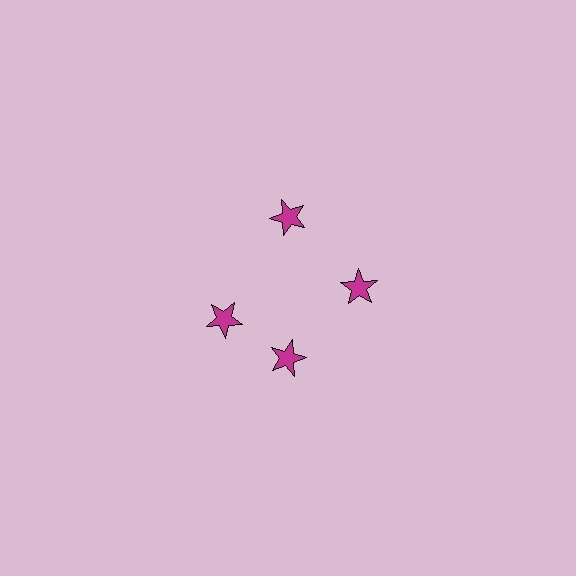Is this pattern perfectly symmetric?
No. The 4 magenta stars are arranged in a ring, but one element near the 9 o'clock position is rotated out of alignment along the ring, breaking the 4-fold rotational symmetry.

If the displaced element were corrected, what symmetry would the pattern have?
It would have 4-fold rotational symmetry — the pattern would map onto itself every 90 degrees.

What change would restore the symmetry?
The symmetry would be restored by rotating it back into even spacing with its neighbors so that all 4 stars sit at equal angles and equal distance from the center.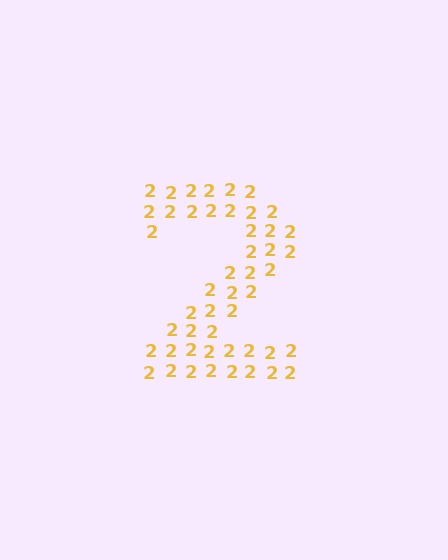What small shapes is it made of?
It is made of small digit 2's.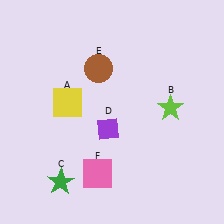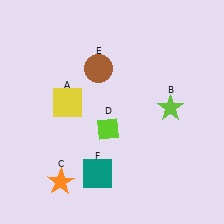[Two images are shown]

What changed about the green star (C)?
In Image 1, C is green. In Image 2, it changed to orange.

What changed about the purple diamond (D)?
In Image 1, D is purple. In Image 2, it changed to lime.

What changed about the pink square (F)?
In Image 1, F is pink. In Image 2, it changed to teal.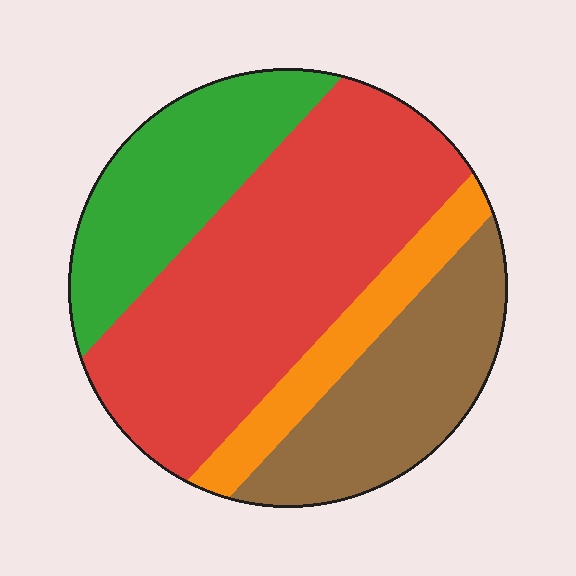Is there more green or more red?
Red.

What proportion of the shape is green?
Green takes up about one fifth (1/5) of the shape.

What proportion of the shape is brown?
Brown takes up about one fifth (1/5) of the shape.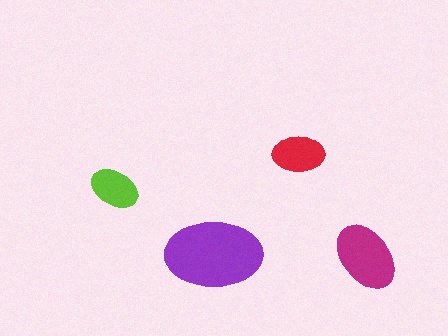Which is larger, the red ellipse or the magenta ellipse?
The magenta one.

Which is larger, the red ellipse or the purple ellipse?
The purple one.